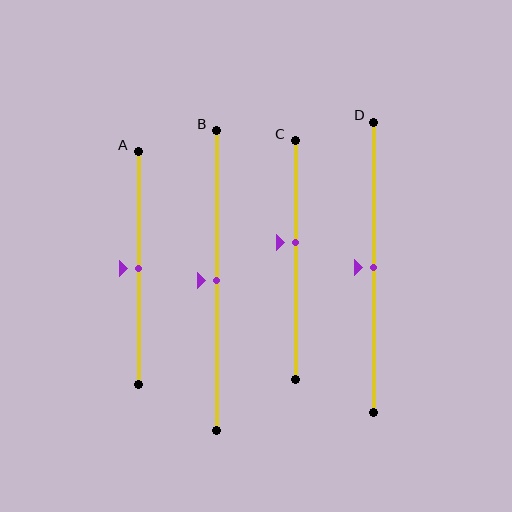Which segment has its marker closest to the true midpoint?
Segment A has its marker closest to the true midpoint.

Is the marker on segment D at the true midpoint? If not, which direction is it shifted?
Yes, the marker on segment D is at the true midpoint.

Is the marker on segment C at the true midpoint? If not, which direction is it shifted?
No, the marker on segment C is shifted upward by about 8% of the segment length.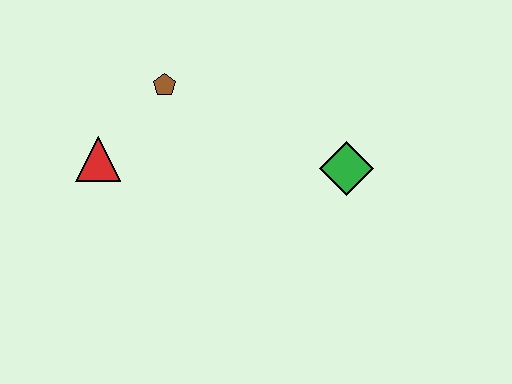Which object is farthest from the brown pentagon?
The green diamond is farthest from the brown pentagon.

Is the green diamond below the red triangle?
Yes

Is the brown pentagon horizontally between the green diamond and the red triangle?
Yes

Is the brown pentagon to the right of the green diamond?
No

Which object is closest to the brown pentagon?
The red triangle is closest to the brown pentagon.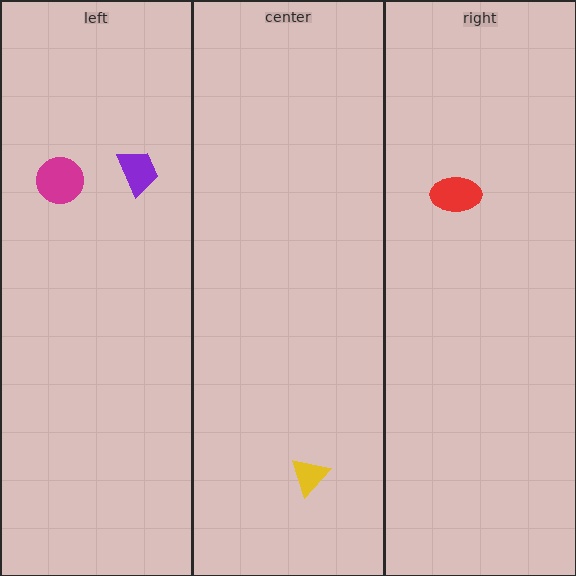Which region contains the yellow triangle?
The center region.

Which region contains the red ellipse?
The right region.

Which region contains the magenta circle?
The left region.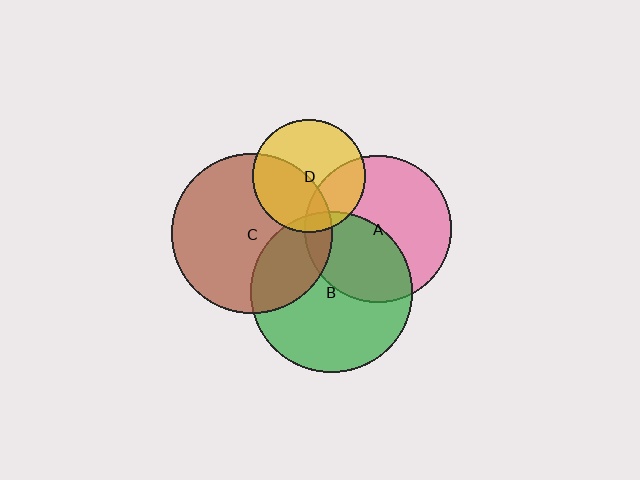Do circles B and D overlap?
Yes.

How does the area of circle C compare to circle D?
Approximately 2.0 times.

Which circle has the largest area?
Circle B (green).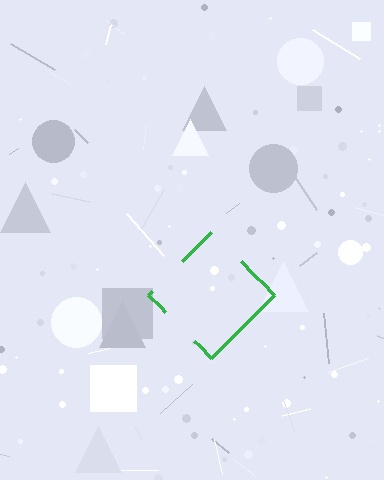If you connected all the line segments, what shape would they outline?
They would outline a diamond.